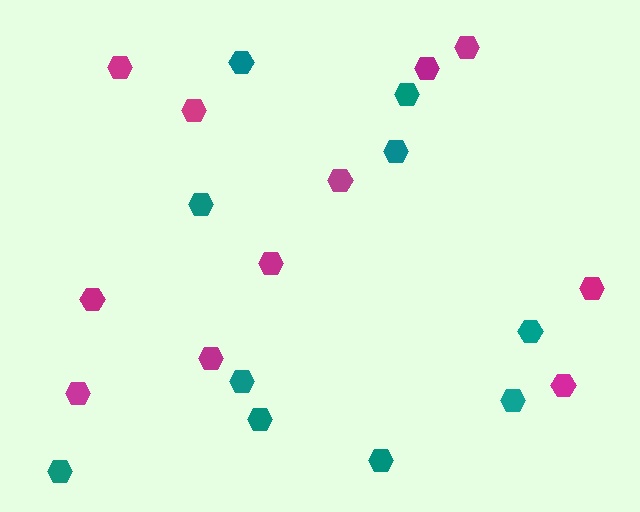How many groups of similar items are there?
There are 2 groups: one group of magenta hexagons (11) and one group of teal hexagons (10).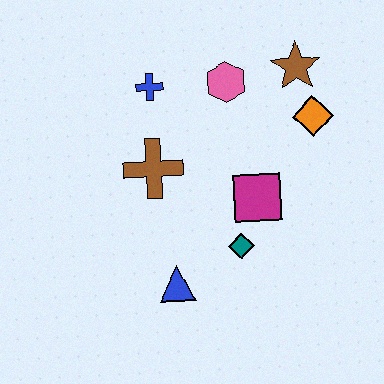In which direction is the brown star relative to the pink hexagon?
The brown star is to the right of the pink hexagon.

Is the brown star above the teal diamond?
Yes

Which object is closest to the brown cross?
The blue cross is closest to the brown cross.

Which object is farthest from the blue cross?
The blue triangle is farthest from the blue cross.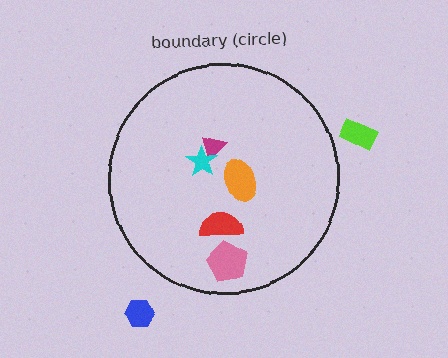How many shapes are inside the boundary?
5 inside, 2 outside.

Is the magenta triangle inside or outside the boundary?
Inside.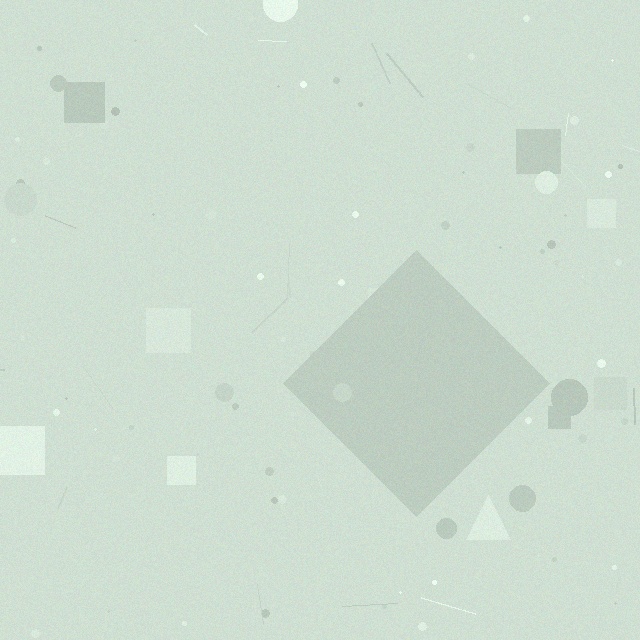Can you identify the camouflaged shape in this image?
The camouflaged shape is a diamond.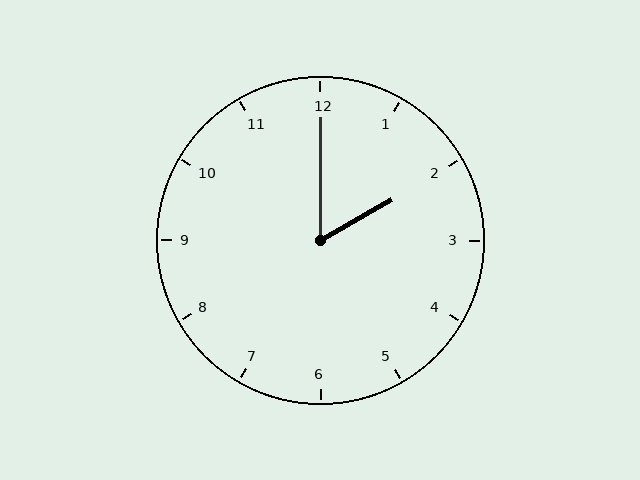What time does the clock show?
2:00.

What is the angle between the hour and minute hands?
Approximately 60 degrees.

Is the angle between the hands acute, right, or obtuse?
It is acute.